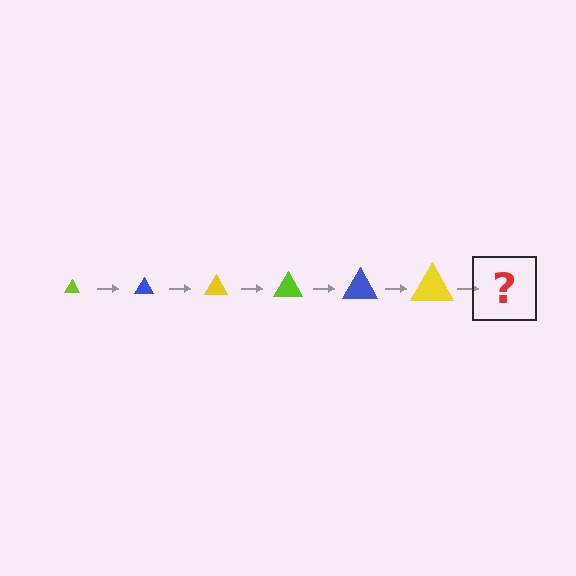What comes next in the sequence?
The next element should be a lime triangle, larger than the previous one.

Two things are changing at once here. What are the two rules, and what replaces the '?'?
The two rules are that the triangle grows larger each step and the color cycles through lime, blue, and yellow. The '?' should be a lime triangle, larger than the previous one.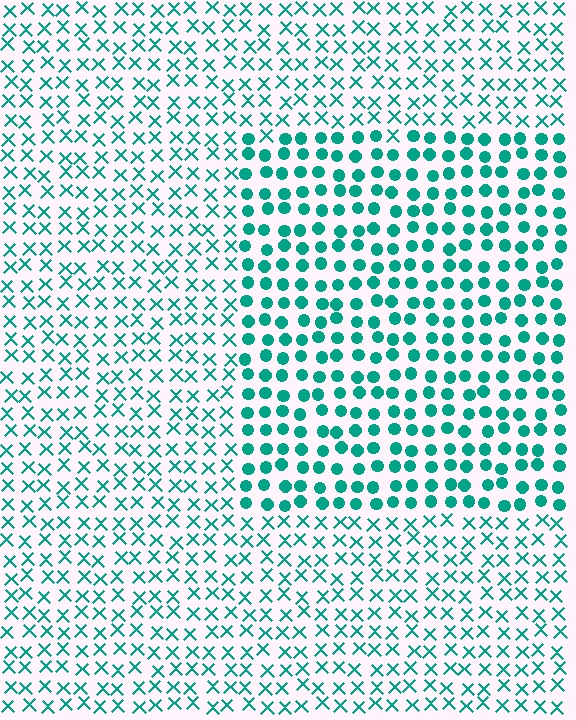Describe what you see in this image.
The image is filled with small teal elements arranged in a uniform grid. A rectangle-shaped region contains circles, while the surrounding area contains X marks. The boundary is defined purely by the change in element shape.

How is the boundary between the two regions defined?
The boundary is defined by a change in element shape: circles inside vs. X marks outside. All elements share the same color and spacing.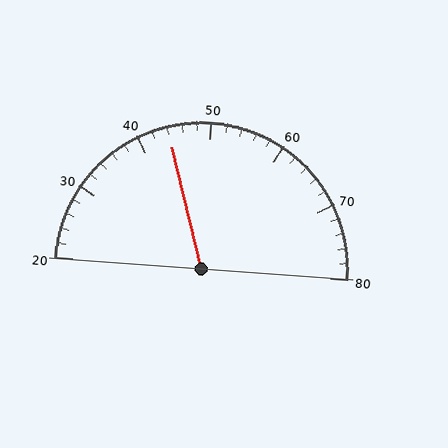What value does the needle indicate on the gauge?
The needle indicates approximately 44.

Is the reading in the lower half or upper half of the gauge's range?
The reading is in the lower half of the range (20 to 80).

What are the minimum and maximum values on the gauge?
The gauge ranges from 20 to 80.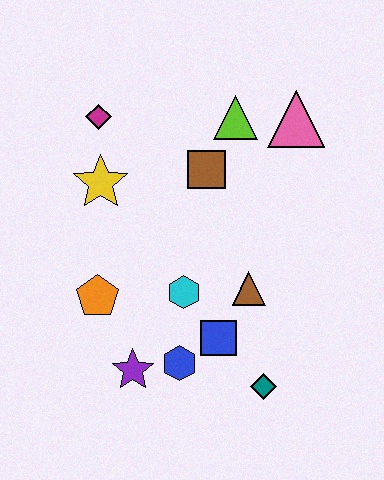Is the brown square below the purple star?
No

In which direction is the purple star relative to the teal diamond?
The purple star is to the left of the teal diamond.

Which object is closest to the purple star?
The blue hexagon is closest to the purple star.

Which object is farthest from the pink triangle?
The purple star is farthest from the pink triangle.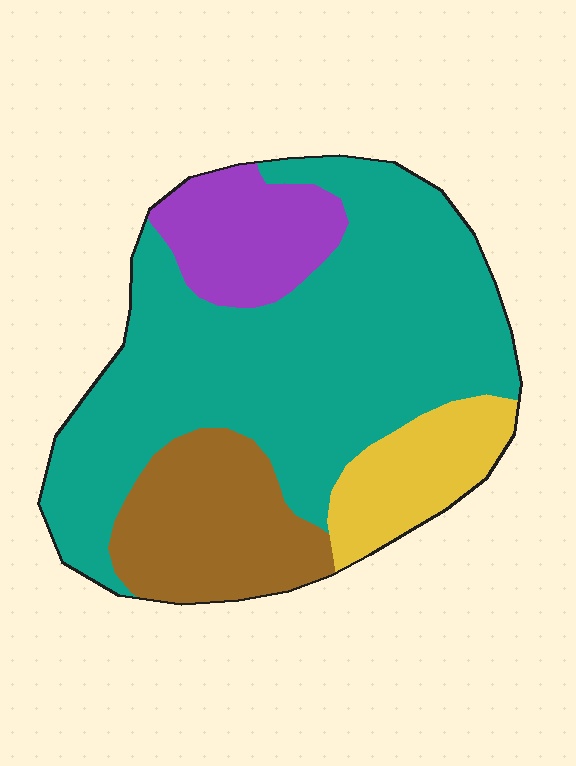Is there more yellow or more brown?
Brown.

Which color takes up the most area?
Teal, at roughly 60%.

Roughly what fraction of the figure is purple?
Purple takes up less than a sixth of the figure.